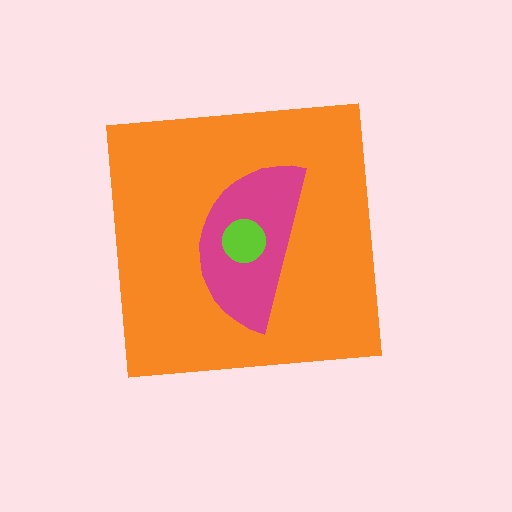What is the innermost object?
The lime circle.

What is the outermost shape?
The orange square.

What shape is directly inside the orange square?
The magenta semicircle.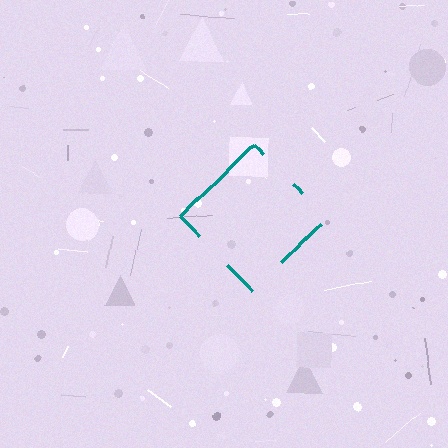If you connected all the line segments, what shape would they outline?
They would outline a diamond.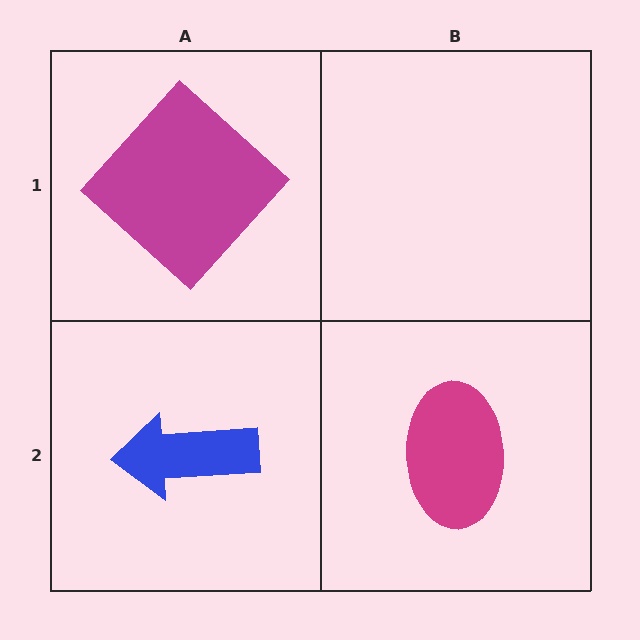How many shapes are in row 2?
2 shapes.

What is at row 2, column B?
A magenta ellipse.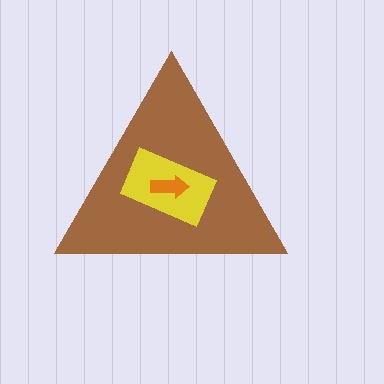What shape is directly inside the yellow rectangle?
The orange arrow.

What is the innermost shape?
The orange arrow.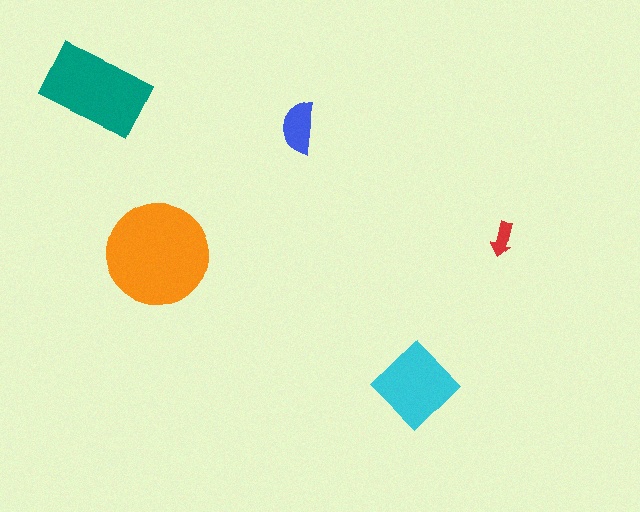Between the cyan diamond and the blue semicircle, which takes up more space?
The cyan diamond.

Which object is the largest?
The orange circle.